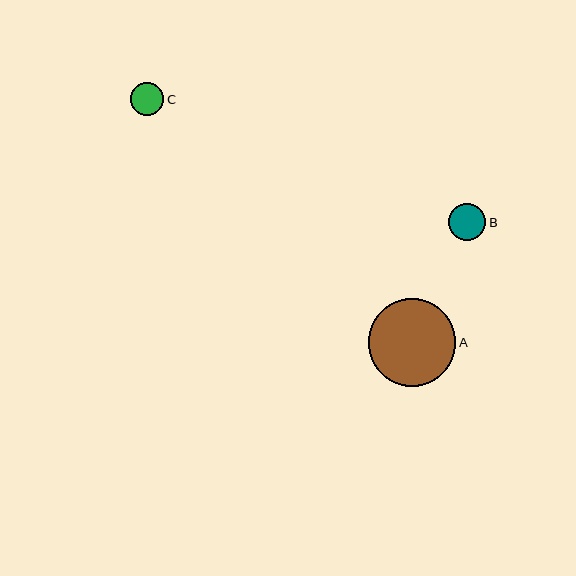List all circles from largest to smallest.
From largest to smallest: A, B, C.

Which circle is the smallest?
Circle C is the smallest with a size of approximately 33 pixels.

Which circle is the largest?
Circle A is the largest with a size of approximately 88 pixels.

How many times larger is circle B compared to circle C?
Circle B is approximately 1.1 times the size of circle C.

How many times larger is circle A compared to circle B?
Circle A is approximately 2.3 times the size of circle B.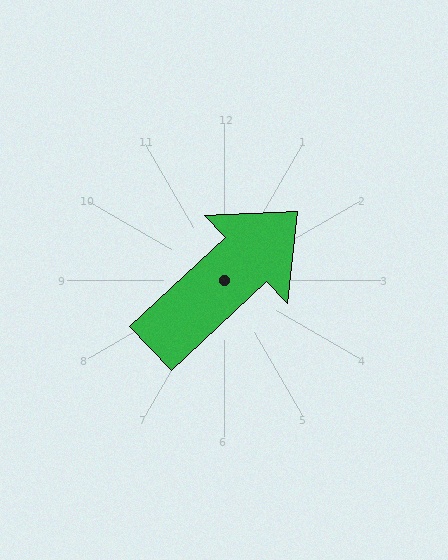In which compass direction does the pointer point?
Northeast.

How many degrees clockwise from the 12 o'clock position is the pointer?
Approximately 47 degrees.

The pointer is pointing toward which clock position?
Roughly 2 o'clock.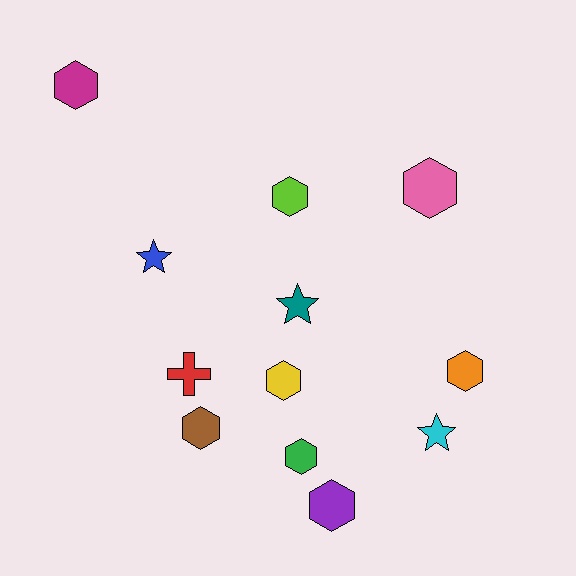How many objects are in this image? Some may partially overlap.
There are 12 objects.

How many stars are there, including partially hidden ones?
There are 3 stars.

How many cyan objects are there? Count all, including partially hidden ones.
There is 1 cyan object.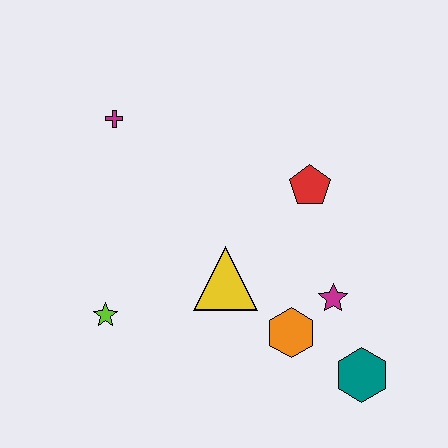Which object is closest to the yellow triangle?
The orange hexagon is closest to the yellow triangle.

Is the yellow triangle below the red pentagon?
Yes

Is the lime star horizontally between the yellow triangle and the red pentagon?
No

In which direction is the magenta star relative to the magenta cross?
The magenta star is to the right of the magenta cross.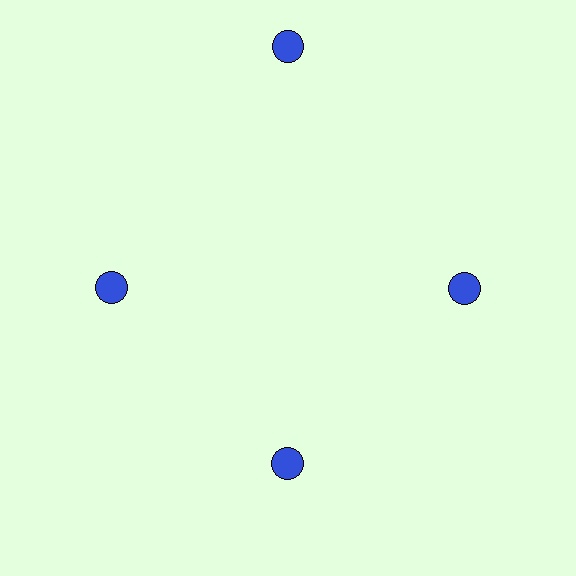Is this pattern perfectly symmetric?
No. The 4 blue circles are arranged in a ring, but one element near the 12 o'clock position is pushed outward from the center, breaking the 4-fold rotational symmetry.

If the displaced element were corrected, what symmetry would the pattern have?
It would have 4-fold rotational symmetry — the pattern would map onto itself every 90 degrees.